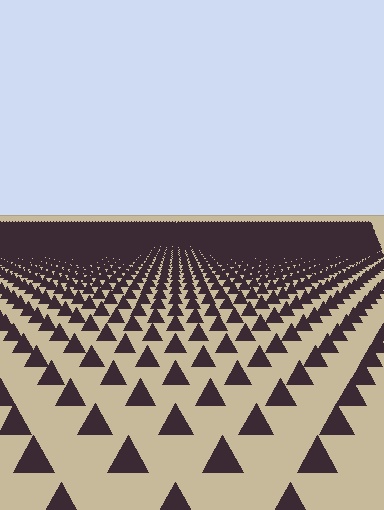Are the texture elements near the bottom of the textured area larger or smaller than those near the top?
Larger. Near the bottom, elements are closer to the viewer and appear at a bigger on-screen size.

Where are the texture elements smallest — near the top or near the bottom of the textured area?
Near the top.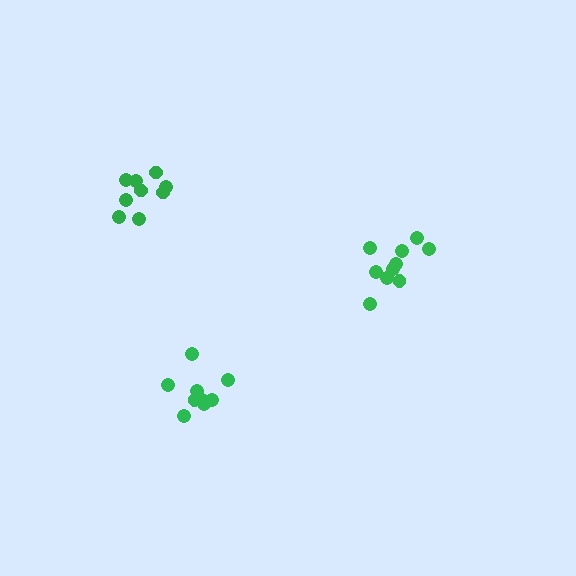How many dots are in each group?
Group 1: 9 dots, Group 2: 10 dots, Group 3: 9 dots (28 total).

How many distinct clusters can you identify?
There are 3 distinct clusters.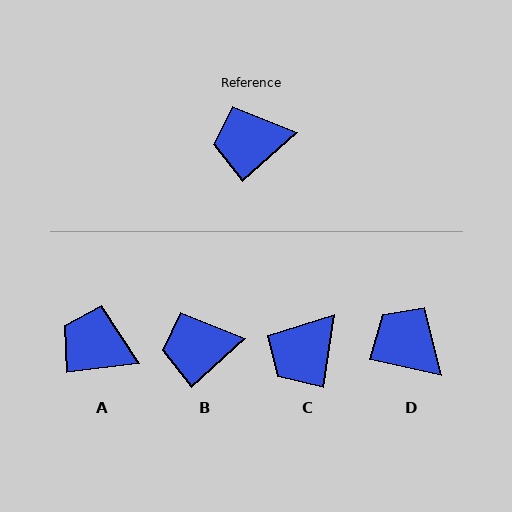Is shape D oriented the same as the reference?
No, it is off by about 54 degrees.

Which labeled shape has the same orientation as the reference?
B.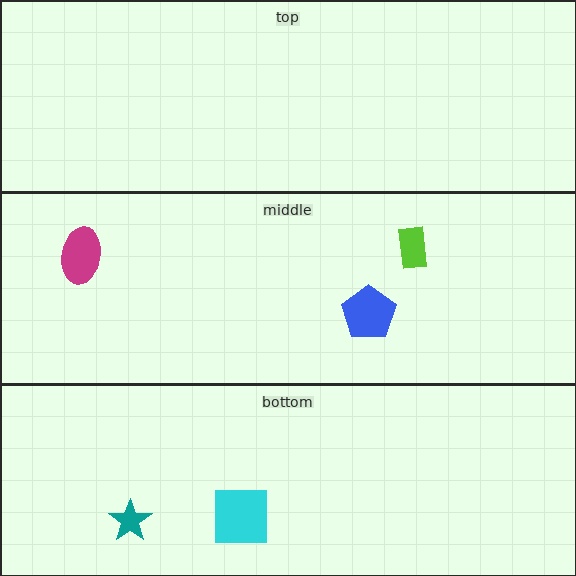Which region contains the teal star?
The bottom region.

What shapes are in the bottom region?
The teal star, the cyan square.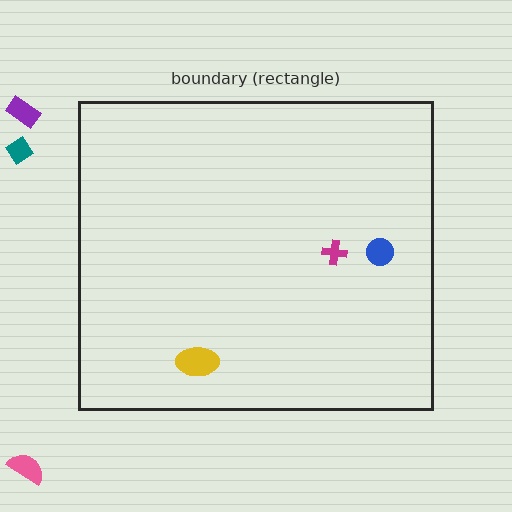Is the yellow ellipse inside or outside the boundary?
Inside.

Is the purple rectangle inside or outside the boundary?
Outside.